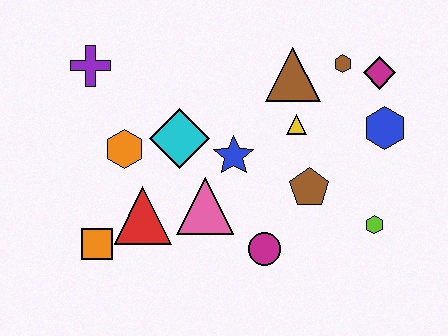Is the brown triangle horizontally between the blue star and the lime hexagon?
Yes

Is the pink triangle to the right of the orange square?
Yes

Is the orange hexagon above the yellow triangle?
No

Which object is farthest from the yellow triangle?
The orange square is farthest from the yellow triangle.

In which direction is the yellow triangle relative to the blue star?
The yellow triangle is to the right of the blue star.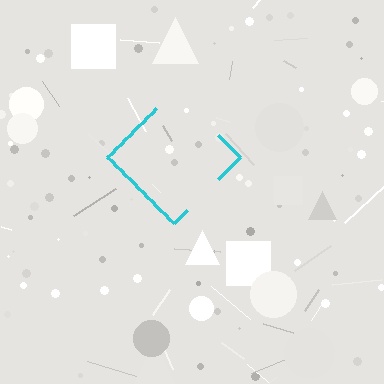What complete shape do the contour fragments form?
The contour fragments form a diamond.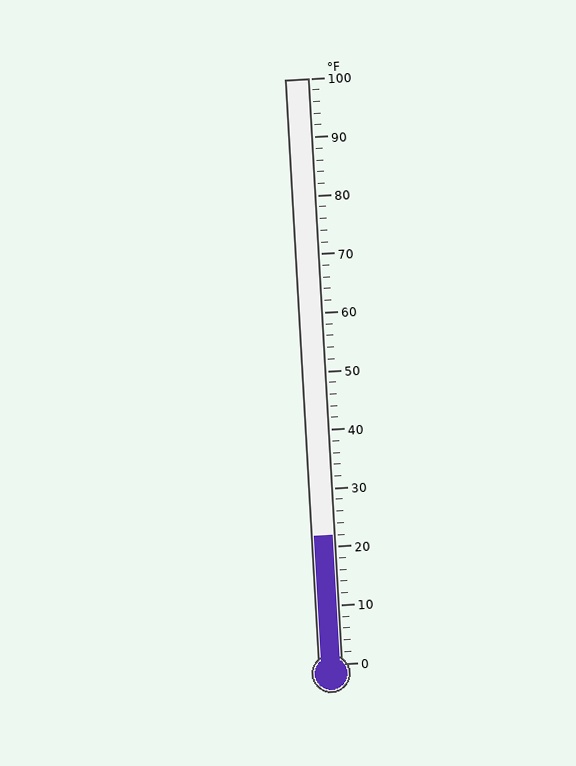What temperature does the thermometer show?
The thermometer shows approximately 22°F.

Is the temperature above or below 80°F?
The temperature is below 80°F.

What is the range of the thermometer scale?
The thermometer scale ranges from 0°F to 100°F.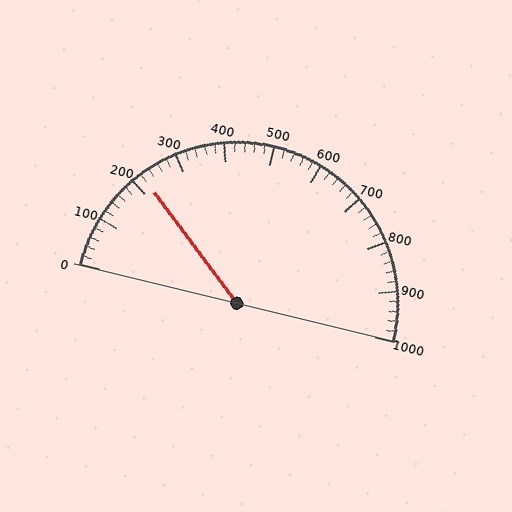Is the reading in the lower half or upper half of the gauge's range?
The reading is in the lower half of the range (0 to 1000).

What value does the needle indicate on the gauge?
The needle indicates approximately 220.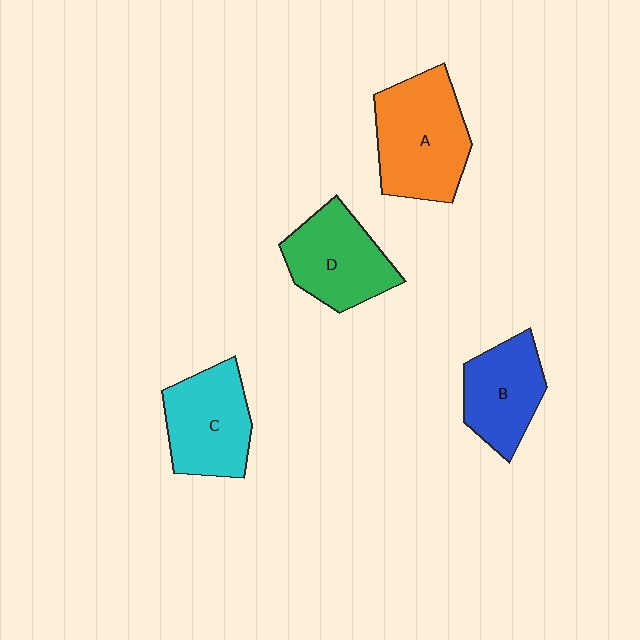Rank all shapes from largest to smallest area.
From largest to smallest: A (orange), C (cyan), D (green), B (blue).